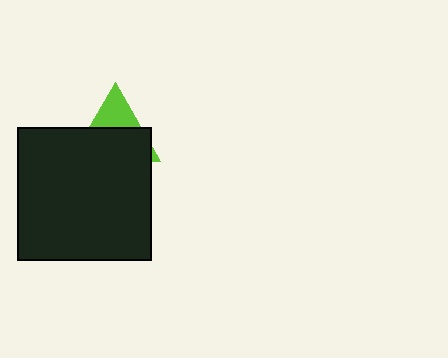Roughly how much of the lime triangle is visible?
A small part of it is visible (roughly 35%).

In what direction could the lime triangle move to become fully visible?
The lime triangle could move up. That would shift it out from behind the black square entirely.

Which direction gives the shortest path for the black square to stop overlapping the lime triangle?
Moving down gives the shortest separation.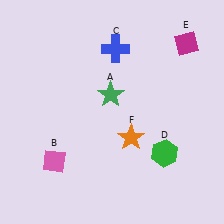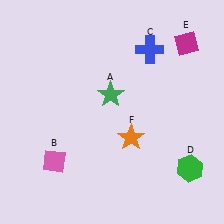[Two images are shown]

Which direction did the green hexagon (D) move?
The green hexagon (D) moved right.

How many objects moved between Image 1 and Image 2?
2 objects moved between the two images.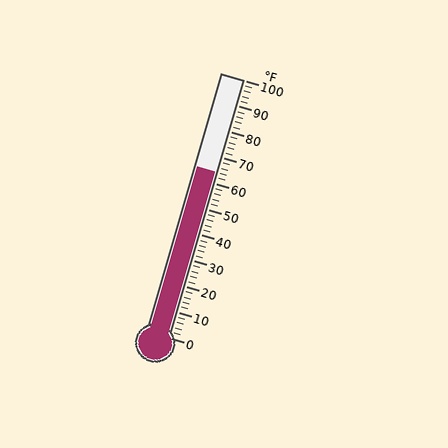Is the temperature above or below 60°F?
The temperature is above 60°F.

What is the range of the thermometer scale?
The thermometer scale ranges from 0°F to 100°F.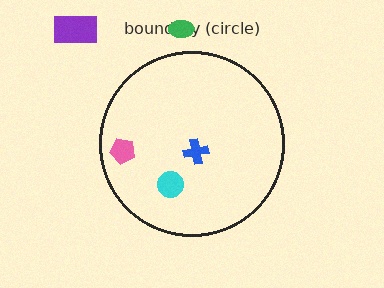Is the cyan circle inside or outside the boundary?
Inside.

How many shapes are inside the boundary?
3 inside, 2 outside.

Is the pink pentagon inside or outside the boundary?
Inside.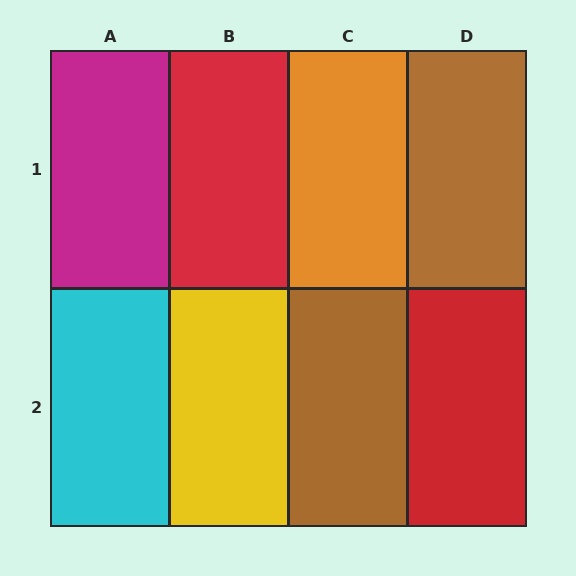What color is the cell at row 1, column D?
Brown.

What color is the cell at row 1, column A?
Magenta.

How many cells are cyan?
1 cell is cyan.